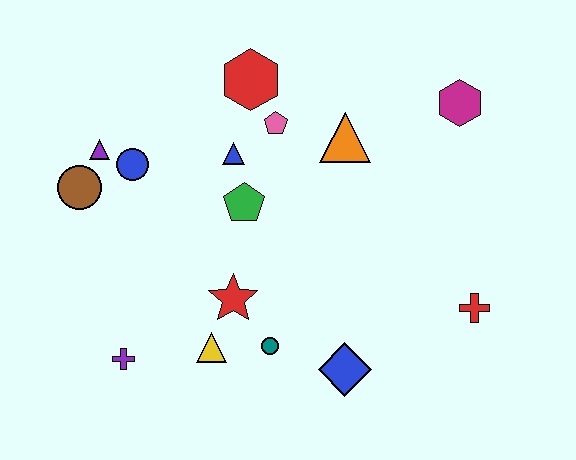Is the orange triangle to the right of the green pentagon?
Yes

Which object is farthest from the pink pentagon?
The purple cross is farthest from the pink pentagon.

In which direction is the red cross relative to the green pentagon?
The red cross is to the right of the green pentagon.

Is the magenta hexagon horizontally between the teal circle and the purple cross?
No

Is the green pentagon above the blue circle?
No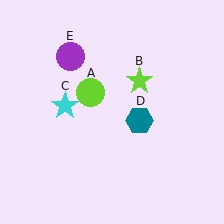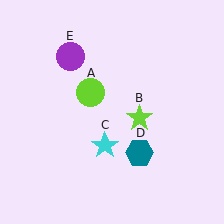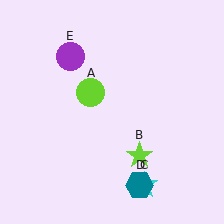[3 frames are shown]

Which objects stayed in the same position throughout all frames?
Lime circle (object A) and purple circle (object E) remained stationary.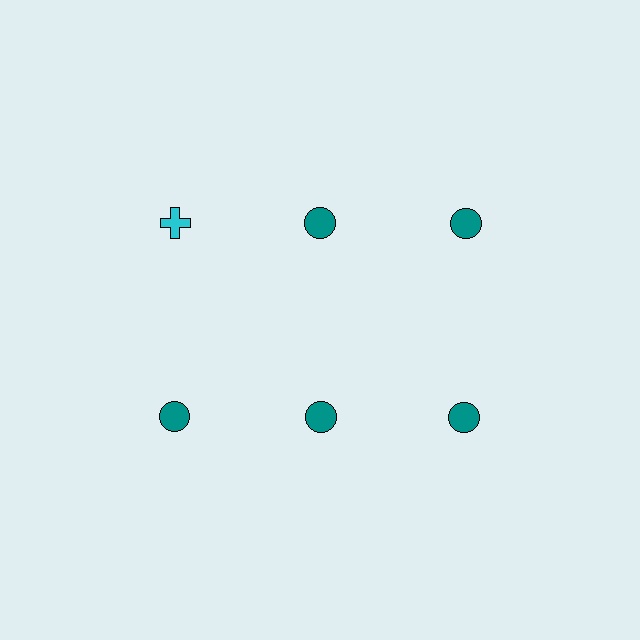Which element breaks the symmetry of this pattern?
The cyan cross in the top row, leftmost column breaks the symmetry. All other shapes are teal circles.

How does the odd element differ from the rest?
It differs in both color (cyan instead of teal) and shape (cross instead of circle).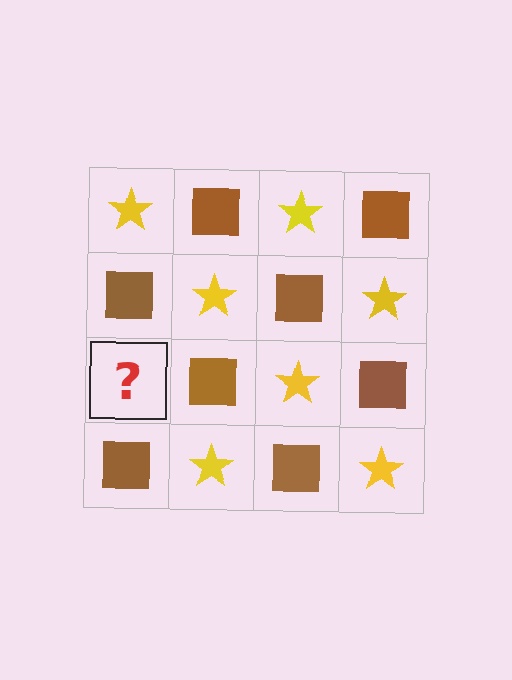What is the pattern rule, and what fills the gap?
The rule is that it alternates yellow star and brown square in a checkerboard pattern. The gap should be filled with a yellow star.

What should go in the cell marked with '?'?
The missing cell should contain a yellow star.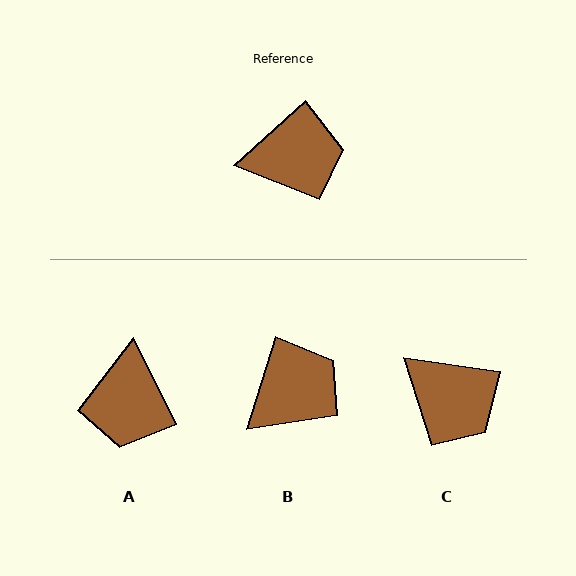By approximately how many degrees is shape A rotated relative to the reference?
Approximately 106 degrees clockwise.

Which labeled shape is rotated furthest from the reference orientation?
A, about 106 degrees away.